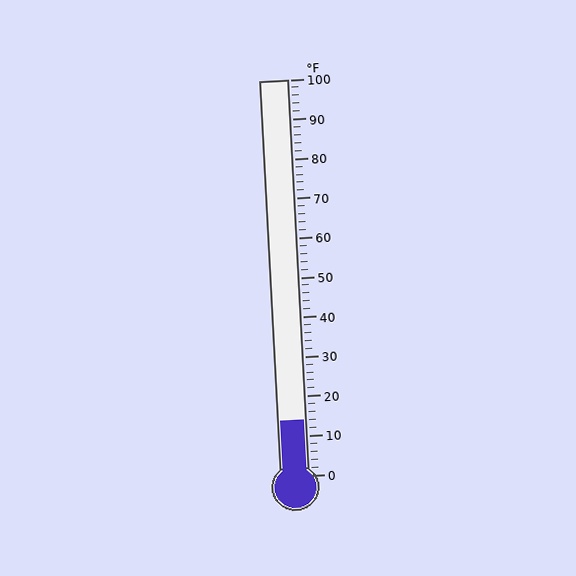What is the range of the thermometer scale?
The thermometer scale ranges from 0°F to 100°F.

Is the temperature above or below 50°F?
The temperature is below 50°F.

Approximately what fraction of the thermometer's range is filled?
The thermometer is filled to approximately 15% of its range.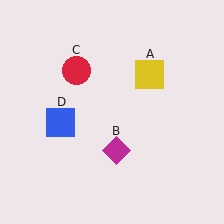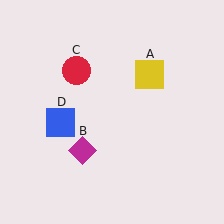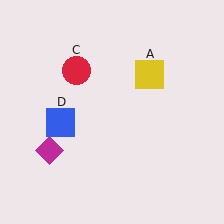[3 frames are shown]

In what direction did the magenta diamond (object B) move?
The magenta diamond (object B) moved left.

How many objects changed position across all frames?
1 object changed position: magenta diamond (object B).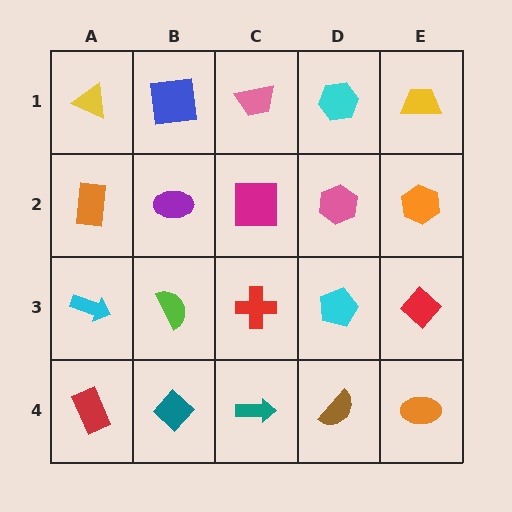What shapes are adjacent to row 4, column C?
A red cross (row 3, column C), a teal diamond (row 4, column B), a brown semicircle (row 4, column D).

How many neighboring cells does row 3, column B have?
4.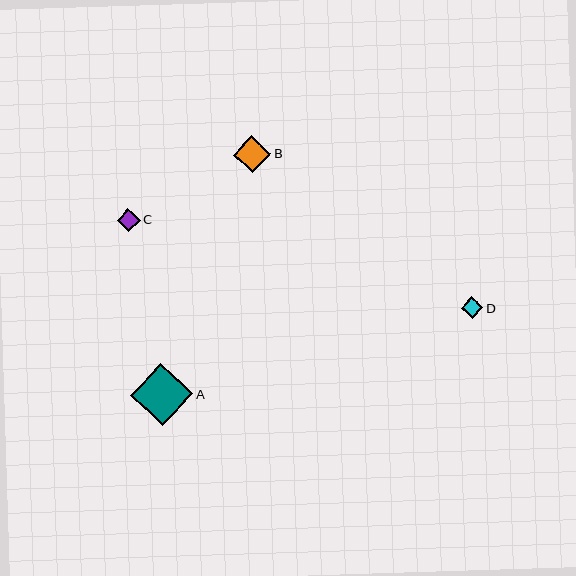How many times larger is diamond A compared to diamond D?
Diamond A is approximately 2.9 times the size of diamond D.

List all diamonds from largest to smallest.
From largest to smallest: A, B, C, D.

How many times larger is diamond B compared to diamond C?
Diamond B is approximately 1.6 times the size of diamond C.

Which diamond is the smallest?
Diamond D is the smallest with a size of approximately 21 pixels.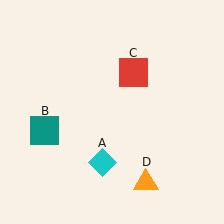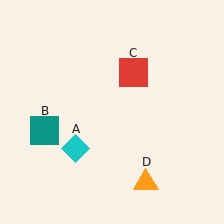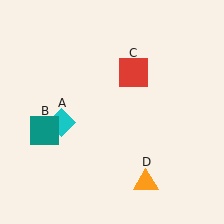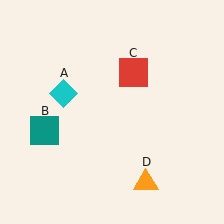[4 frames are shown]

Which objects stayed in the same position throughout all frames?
Teal square (object B) and red square (object C) and orange triangle (object D) remained stationary.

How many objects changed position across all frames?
1 object changed position: cyan diamond (object A).